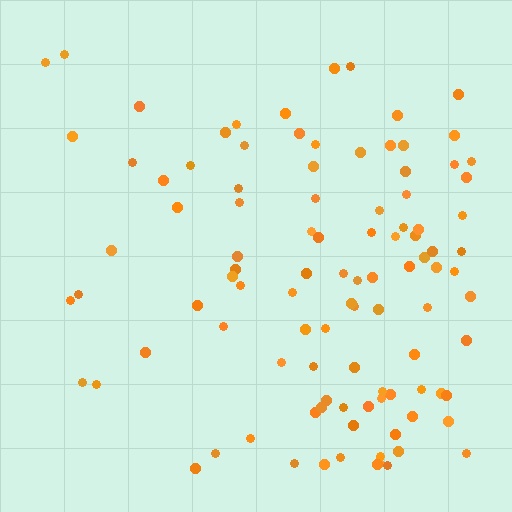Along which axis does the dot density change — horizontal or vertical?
Horizontal.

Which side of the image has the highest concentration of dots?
The right.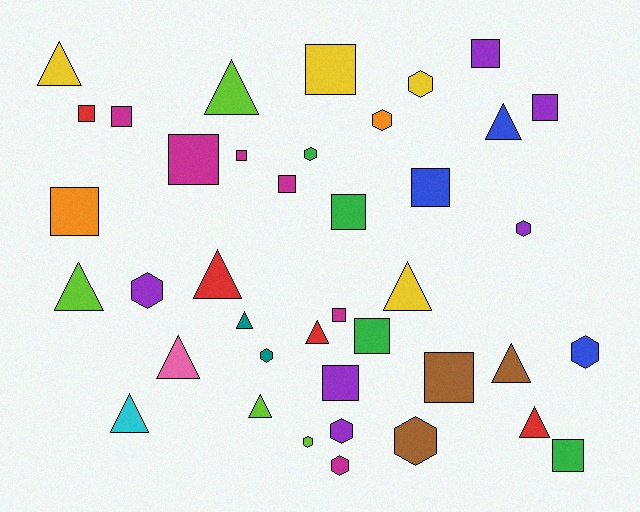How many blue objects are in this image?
There are 3 blue objects.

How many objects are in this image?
There are 40 objects.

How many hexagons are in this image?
There are 11 hexagons.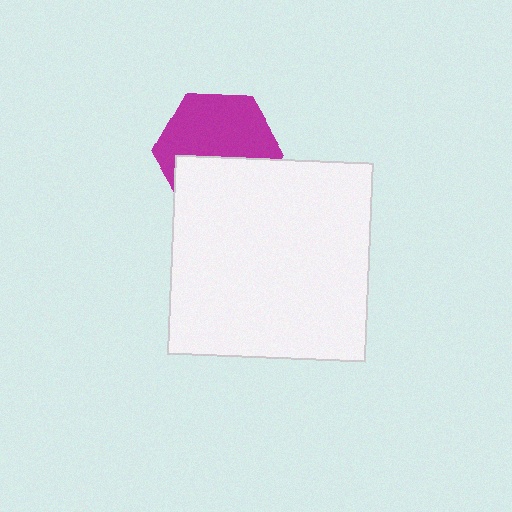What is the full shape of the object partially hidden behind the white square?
The partially hidden object is a magenta hexagon.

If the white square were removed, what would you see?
You would see the complete magenta hexagon.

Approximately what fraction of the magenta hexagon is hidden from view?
Roughly 42% of the magenta hexagon is hidden behind the white square.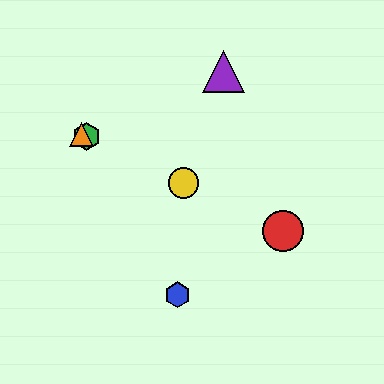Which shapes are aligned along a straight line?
The red circle, the green hexagon, the yellow circle, the orange triangle are aligned along a straight line.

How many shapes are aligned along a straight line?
4 shapes (the red circle, the green hexagon, the yellow circle, the orange triangle) are aligned along a straight line.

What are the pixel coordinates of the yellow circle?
The yellow circle is at (184, 183).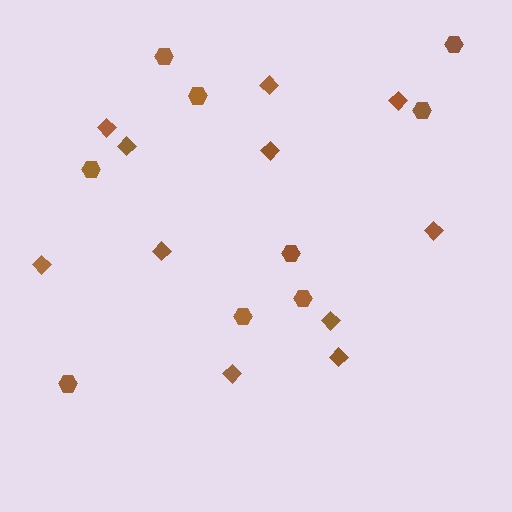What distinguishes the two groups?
There are 2 groups: one group of diamonds (11) and one group of hexagons (9).